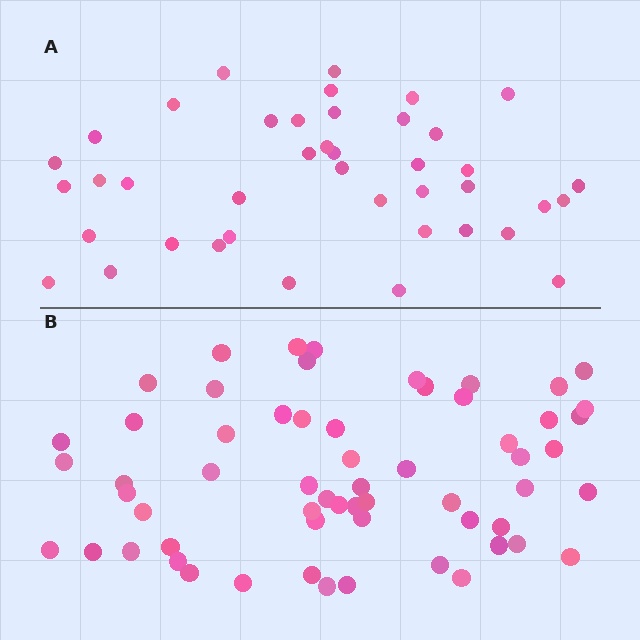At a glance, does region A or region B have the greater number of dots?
Region B (the bottom region) has more dots.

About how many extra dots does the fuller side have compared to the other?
Region B has approximately 20 more dots than region A.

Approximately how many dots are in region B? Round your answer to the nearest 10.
About 60 dots.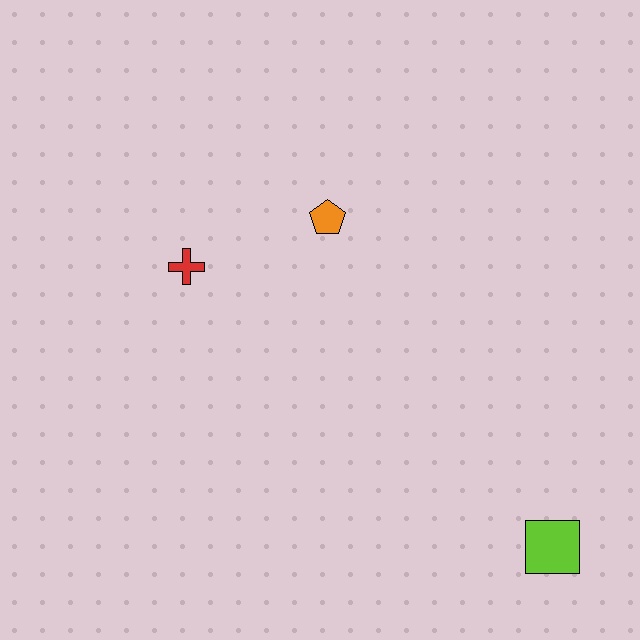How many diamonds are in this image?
There are no diamonds.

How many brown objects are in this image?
There are no brown objects.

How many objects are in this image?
There are 3 objects.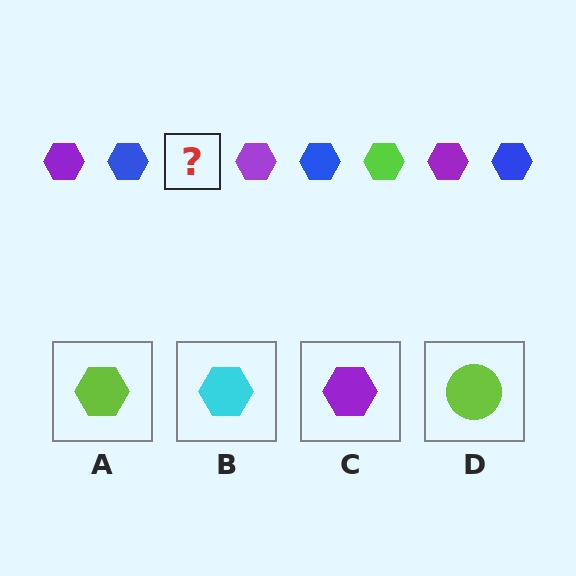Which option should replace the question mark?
Option A.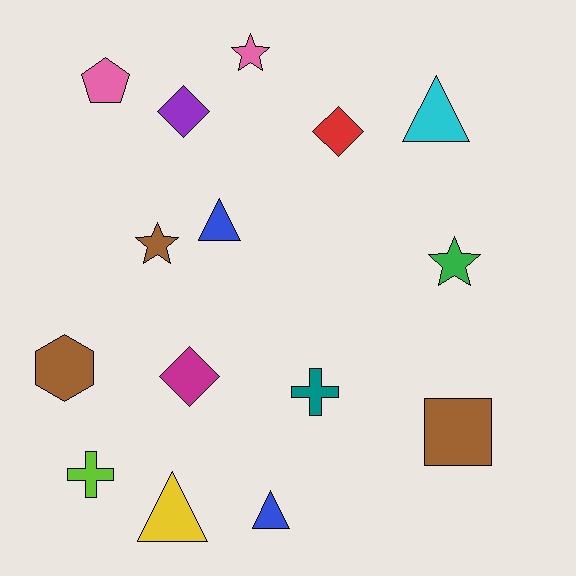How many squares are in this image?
There is 1 square.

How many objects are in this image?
There are 15 objects.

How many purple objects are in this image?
There is 1 purple object.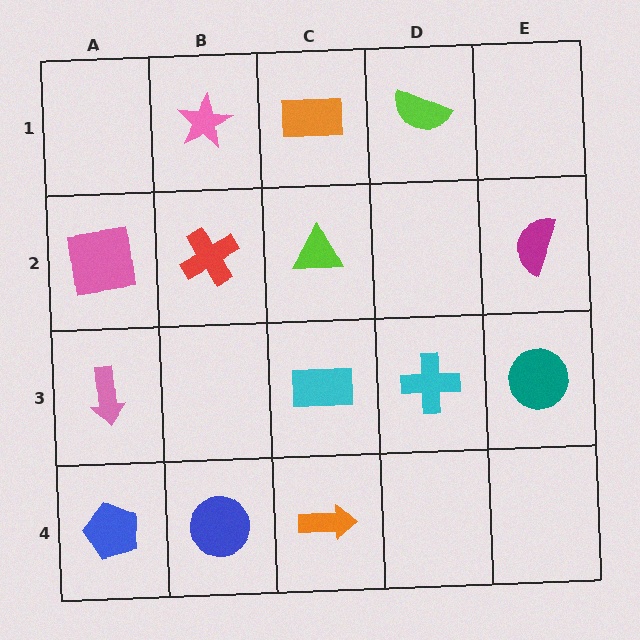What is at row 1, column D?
A lime semicircle.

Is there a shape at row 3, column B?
No, that cell is empty.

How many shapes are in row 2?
4 shapes.